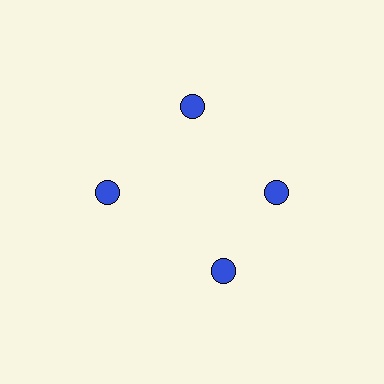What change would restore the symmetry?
The symmetry would be restored by rotating it back into even spacing with its neighbors so that all 4 circles sit at equal angles and equal distance from the center.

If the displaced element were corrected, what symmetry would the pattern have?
It would have 4-fold rotational symmetry — the pattern would map onto itself every 90 degrees.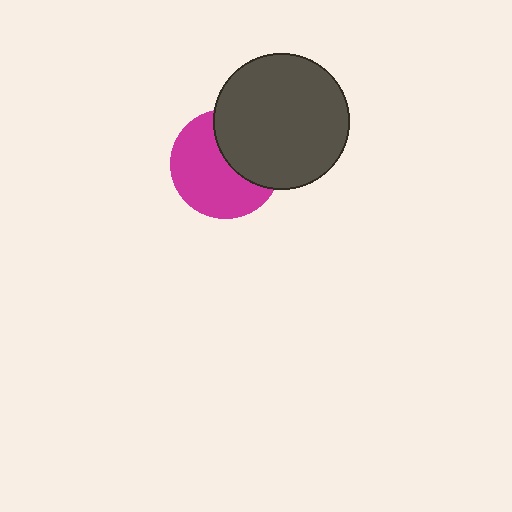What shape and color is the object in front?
The object in front is a dark gray circle.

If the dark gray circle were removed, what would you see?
You would see the complete magenta circle.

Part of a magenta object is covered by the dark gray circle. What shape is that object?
It is a circle.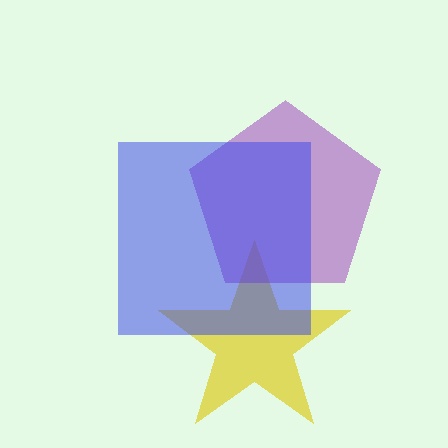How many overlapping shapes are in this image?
There are 3 overlapping shapes in the image.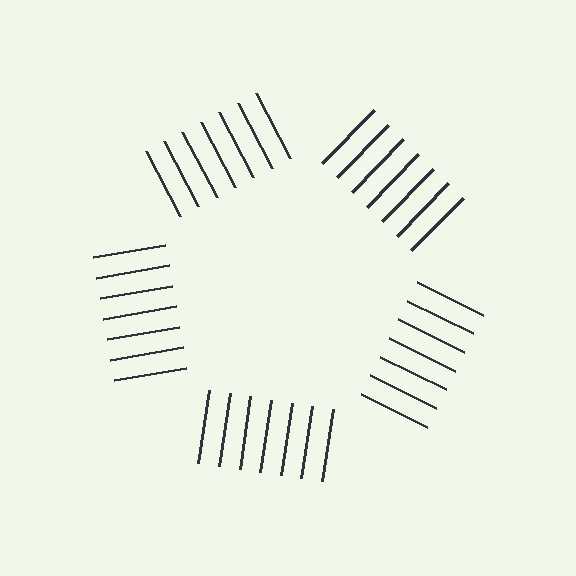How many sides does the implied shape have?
5 sides — the line-ends trace a pentagon.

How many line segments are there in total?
35 — 7 along each of the 5 edges.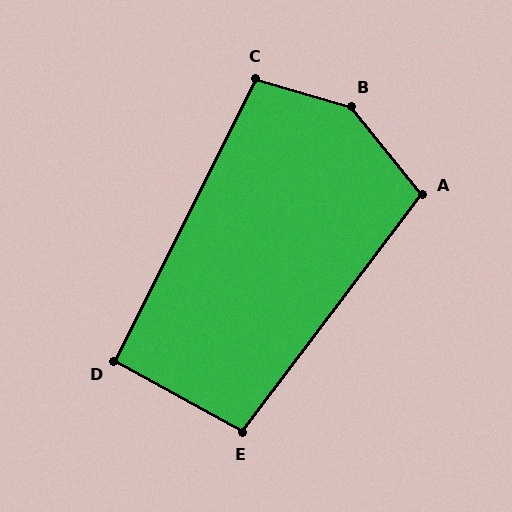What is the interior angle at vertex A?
Approximately 104 degrees (obtuse).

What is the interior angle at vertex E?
Approximately 98 degrees (obtuse).